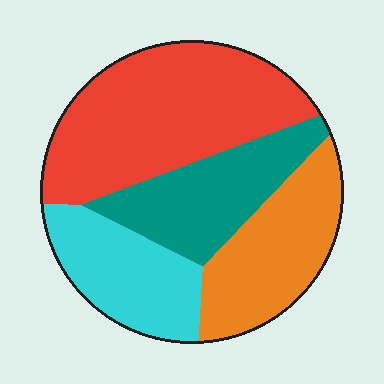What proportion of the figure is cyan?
Cyan covers around 20% of the figure.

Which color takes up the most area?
Red, at roughly 40%.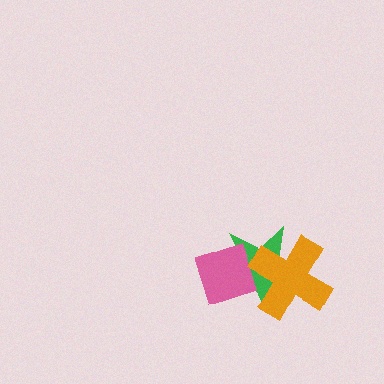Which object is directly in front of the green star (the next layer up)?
The pink diamond is directly in front of the green star.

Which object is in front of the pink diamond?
The orange cross is in front of the pink diamond.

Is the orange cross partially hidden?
No, no other shape covers it.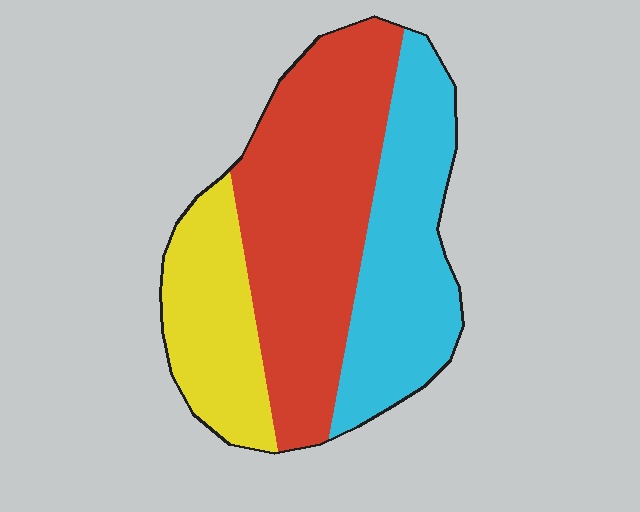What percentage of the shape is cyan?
Cyan covers around 30% of the shape.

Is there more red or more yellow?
Red.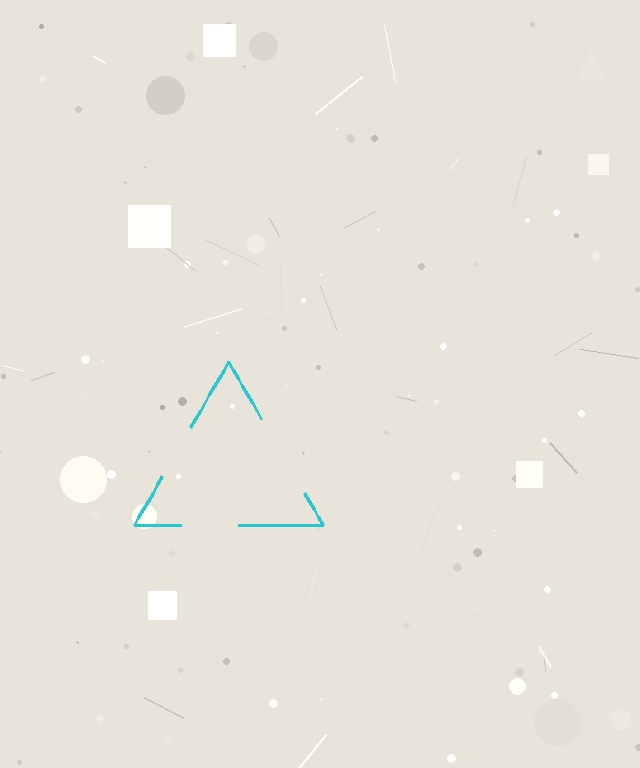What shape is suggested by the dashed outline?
The dashed outline suggests a triangle.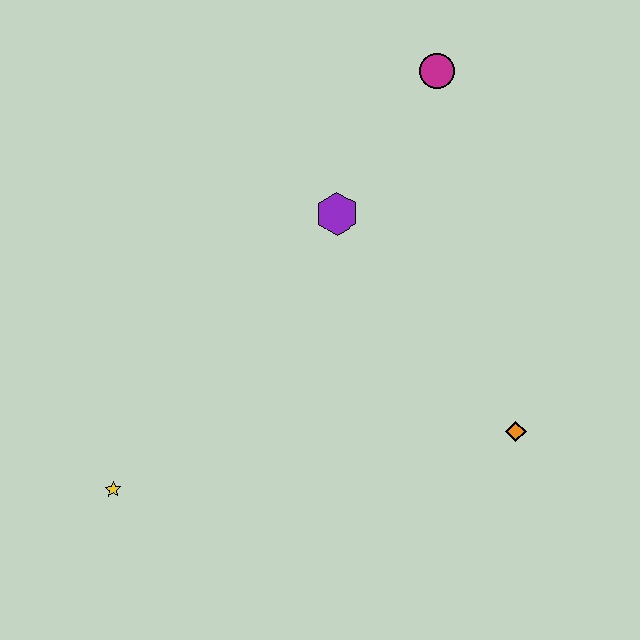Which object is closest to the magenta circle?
The purple hexagon is closest to the magenta circle.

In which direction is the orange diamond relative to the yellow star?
The orange diamond is to the right of the yellow star.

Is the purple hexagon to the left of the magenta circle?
Yes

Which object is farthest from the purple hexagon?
The yellow star is farthest from the purple hexagon.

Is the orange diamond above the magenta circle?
No